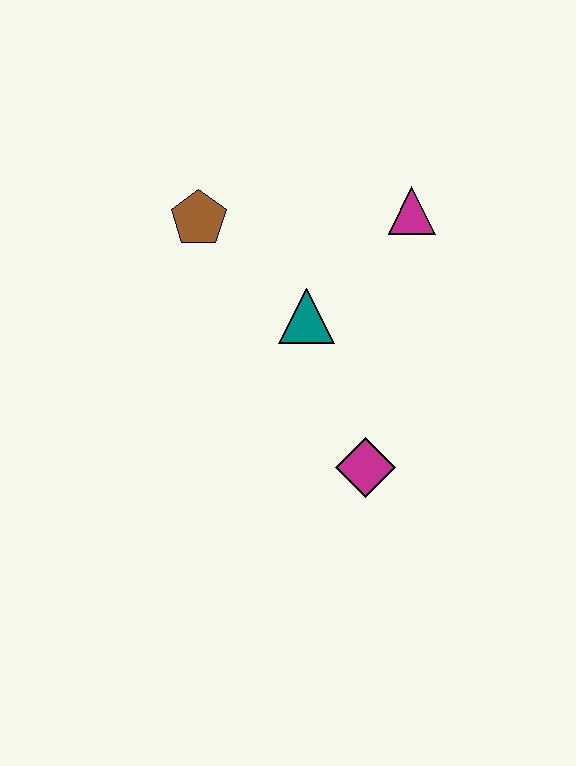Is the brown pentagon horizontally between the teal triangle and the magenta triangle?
No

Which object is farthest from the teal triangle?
The magenta diamond is farthest from the teal triangle.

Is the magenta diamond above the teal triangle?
No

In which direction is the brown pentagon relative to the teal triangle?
The brown pentagon is to the left of the teal triangle.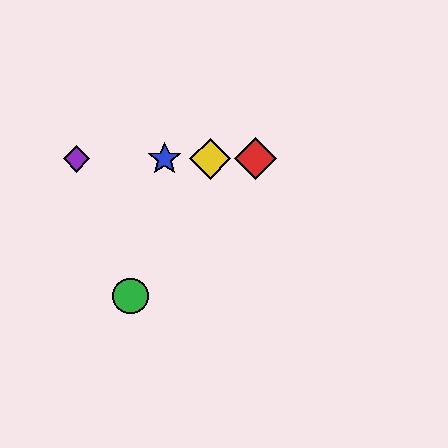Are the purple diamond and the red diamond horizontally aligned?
Yes, both are at y≈159.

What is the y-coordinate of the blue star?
The blue star is at y≈159.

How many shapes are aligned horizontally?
4 shapes (the red diamond, the blue star, the yellow diamond, the purple diamond) are aligned horizontally.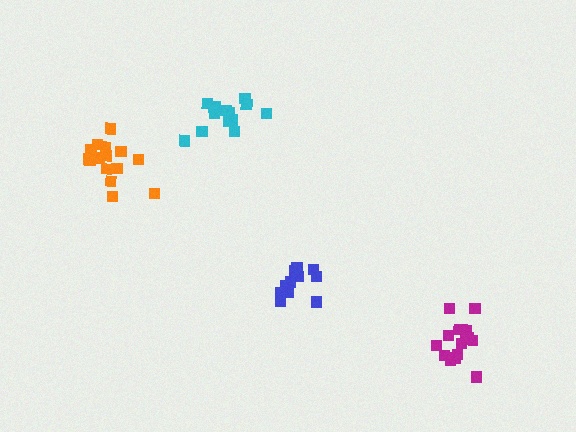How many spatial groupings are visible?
There are 4 spatial groupings.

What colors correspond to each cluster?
The clusters are colored: orange, blue, cyan, magenta.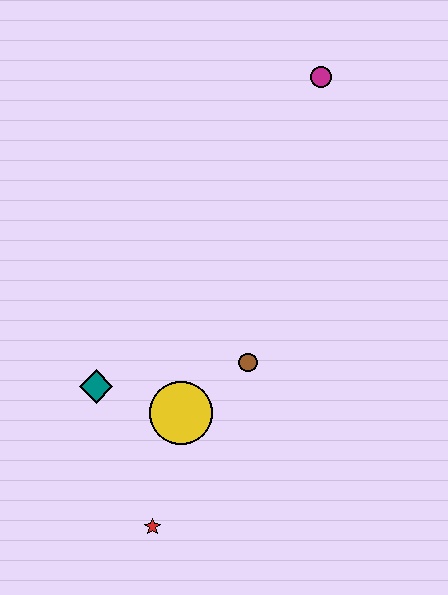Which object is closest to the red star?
The yellow circle is closest to the red star.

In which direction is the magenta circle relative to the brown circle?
The magenta circle is above the brown circle.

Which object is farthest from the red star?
The magenta circle is farthest from the red star.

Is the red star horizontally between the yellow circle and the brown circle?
No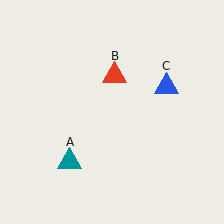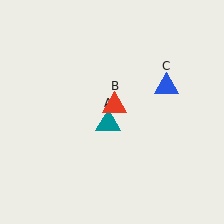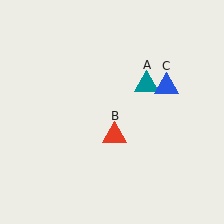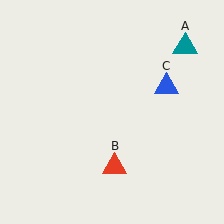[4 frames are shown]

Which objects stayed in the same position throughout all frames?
Blue triangle (object C) remained stationary.